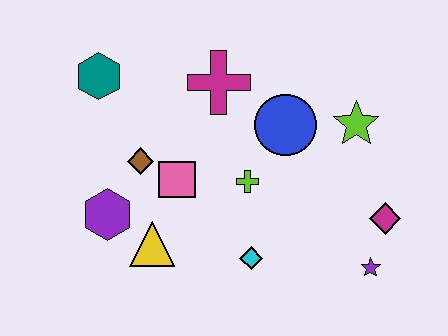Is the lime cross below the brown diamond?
Yes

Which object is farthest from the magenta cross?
The purple star is farthest from the magenta cross.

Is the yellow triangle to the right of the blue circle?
No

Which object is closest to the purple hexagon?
The yellow triangle is closest to the purple hexagon.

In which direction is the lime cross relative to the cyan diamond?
The lime cross is above the cyan diamond.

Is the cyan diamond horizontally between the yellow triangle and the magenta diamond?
Yes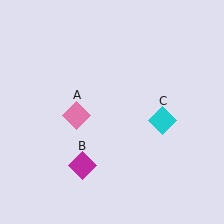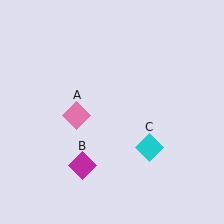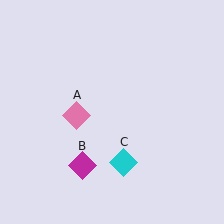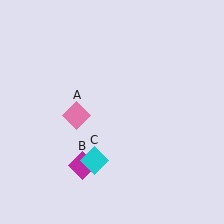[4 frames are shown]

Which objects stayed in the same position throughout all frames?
Pink diamond (object A) and magenta diamond (object B) remained stationary.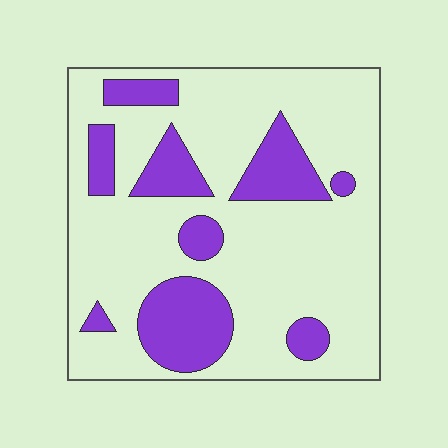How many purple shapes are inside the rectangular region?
9.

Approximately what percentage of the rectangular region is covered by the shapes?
Approximately 25%.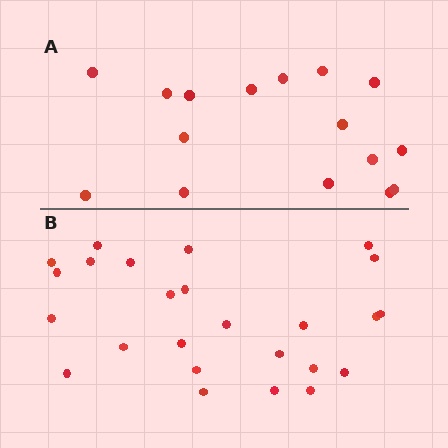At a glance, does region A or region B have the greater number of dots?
Region B (the bottom region) has more dots.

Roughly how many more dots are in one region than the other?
Region B has roughly 8 or so more dots than region A.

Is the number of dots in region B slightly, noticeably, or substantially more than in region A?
Region B has substantially more. The ratio is roughly 1.6 to 1.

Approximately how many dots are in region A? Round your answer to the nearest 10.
About 20 dots. (The exact count is 16, which rounds to 20.)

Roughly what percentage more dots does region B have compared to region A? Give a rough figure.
About 55% more.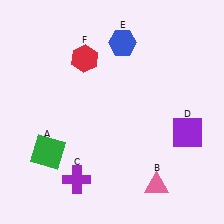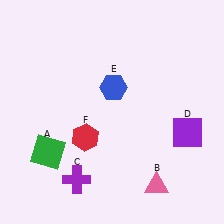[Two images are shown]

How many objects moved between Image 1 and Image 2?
2 objects moved between the two images.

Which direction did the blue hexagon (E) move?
The blue hexagon (E) moved down.